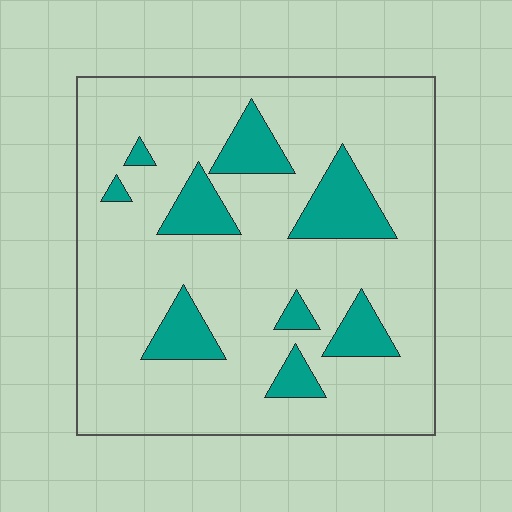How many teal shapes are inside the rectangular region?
9.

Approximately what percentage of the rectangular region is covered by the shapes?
Approximately 15%.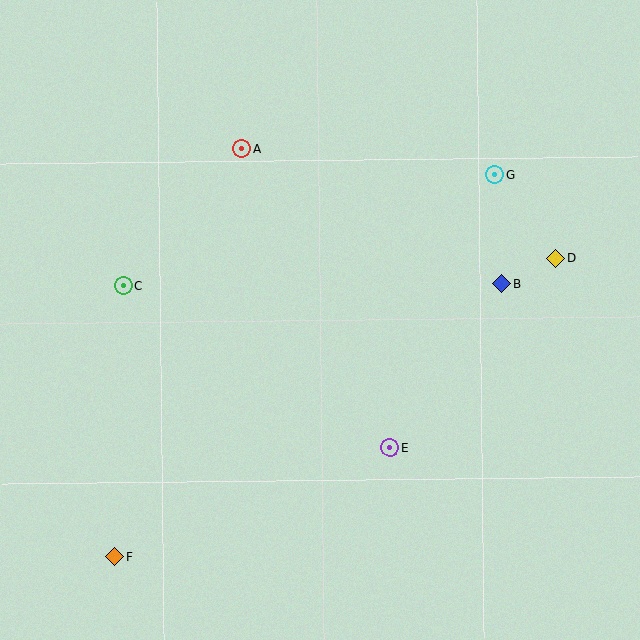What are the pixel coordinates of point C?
Point C is at (123, 286).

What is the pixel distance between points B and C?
The distance between B and C is 379 pixels.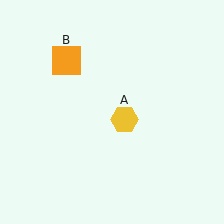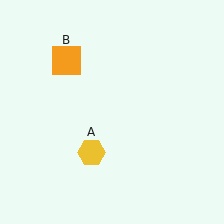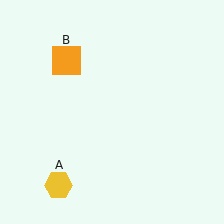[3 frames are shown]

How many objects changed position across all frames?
1 object changed position: yellow hexagon (object A).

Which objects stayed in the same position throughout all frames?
Orange square (object B) remained stationary.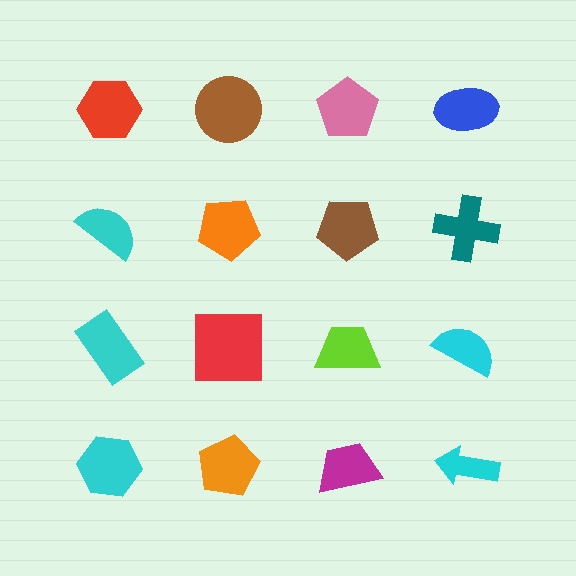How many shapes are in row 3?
4 shapes.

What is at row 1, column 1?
A red hexagon.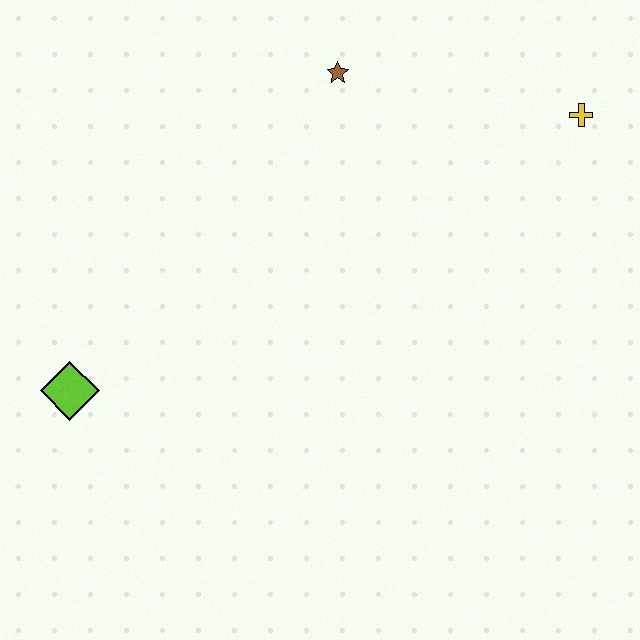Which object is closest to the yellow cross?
The brown star is closest to the yellow cross.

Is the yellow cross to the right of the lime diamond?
Yes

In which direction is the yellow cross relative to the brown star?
The yellow cross is to the right of the brown star.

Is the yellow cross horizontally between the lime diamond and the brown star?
No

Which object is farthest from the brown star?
The lime diamond is farthest from the brown star.